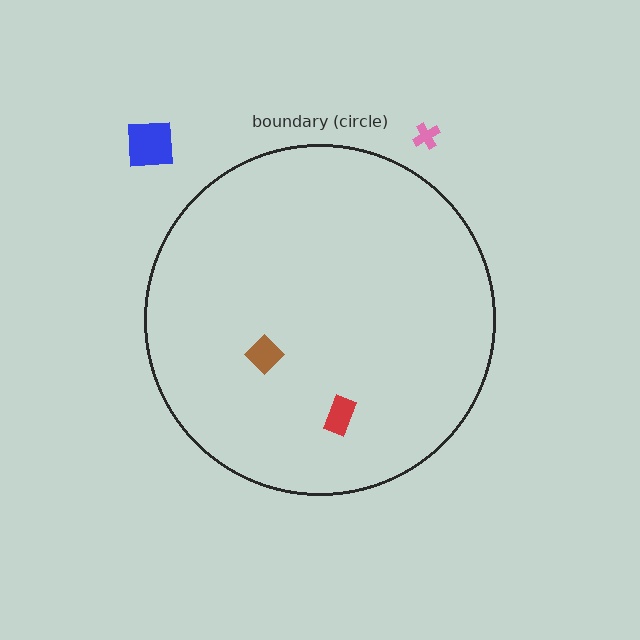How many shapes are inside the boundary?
2 inside, 2 outside.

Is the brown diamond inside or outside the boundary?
Inside.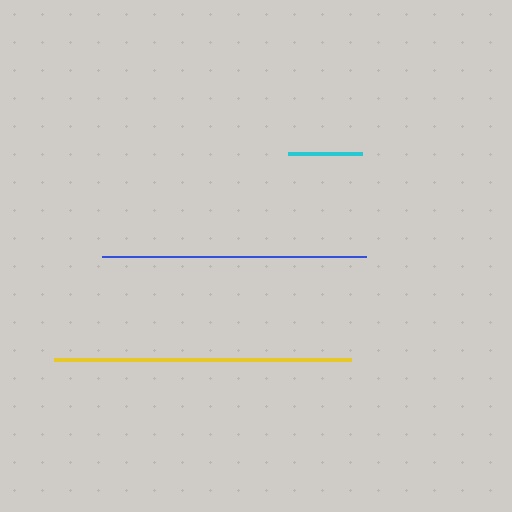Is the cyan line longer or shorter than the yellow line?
The yellow line is longer than the cyan line.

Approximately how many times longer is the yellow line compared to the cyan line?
The yellow line is approximately 4.0 times the length of the cyan line.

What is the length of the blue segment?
The blue segment is approximately 264 pixels long.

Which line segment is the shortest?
The cyan line is the shortest at approximately 74 pixels.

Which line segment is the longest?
The yellow line is the longest at approximately 297 pixels.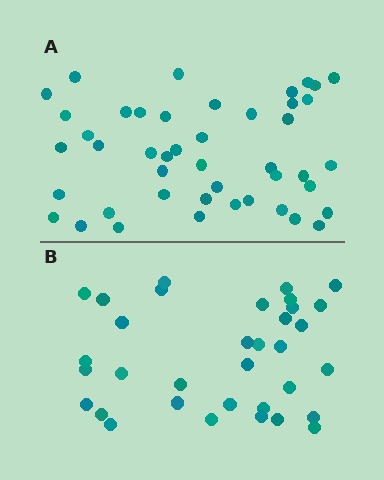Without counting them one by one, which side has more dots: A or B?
Region A (the top region) has more dots.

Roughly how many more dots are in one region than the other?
Region A has roughly 12 or so more dots than region B.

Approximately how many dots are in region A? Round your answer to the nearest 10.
About 40 dots. (The exact count is 45, which rounds to 40.)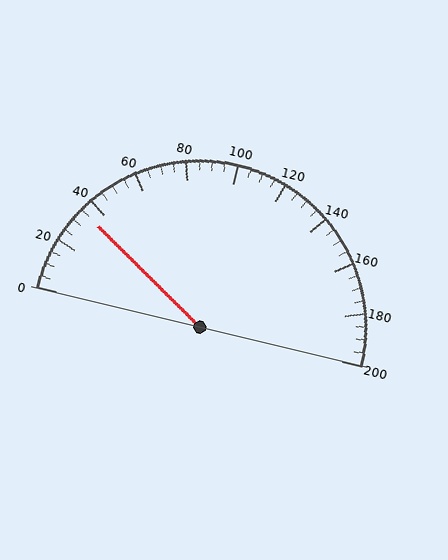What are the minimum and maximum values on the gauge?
The gauge ranges from 0 to 200.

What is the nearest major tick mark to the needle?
The nearest major tick mark is 40.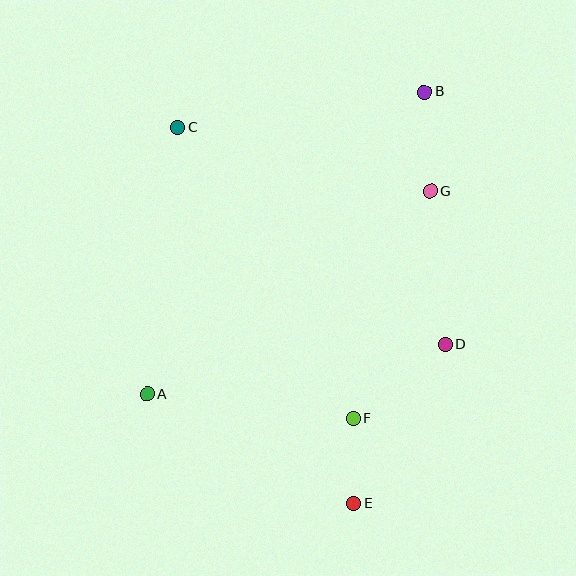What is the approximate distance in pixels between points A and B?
The distance between A and B is approximately 410 pixels.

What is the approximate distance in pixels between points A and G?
The distance between A and G is approximately 349 pixels.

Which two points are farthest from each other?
Points B and E are farthest from each other.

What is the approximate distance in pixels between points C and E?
The distance between C and E is approximately 415 pixels.